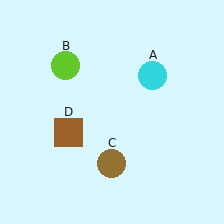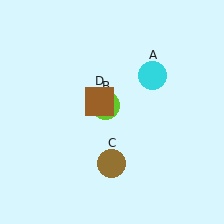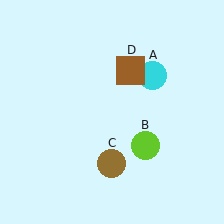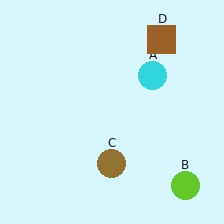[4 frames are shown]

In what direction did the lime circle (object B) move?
The lime circle (object B) moved down and to the right.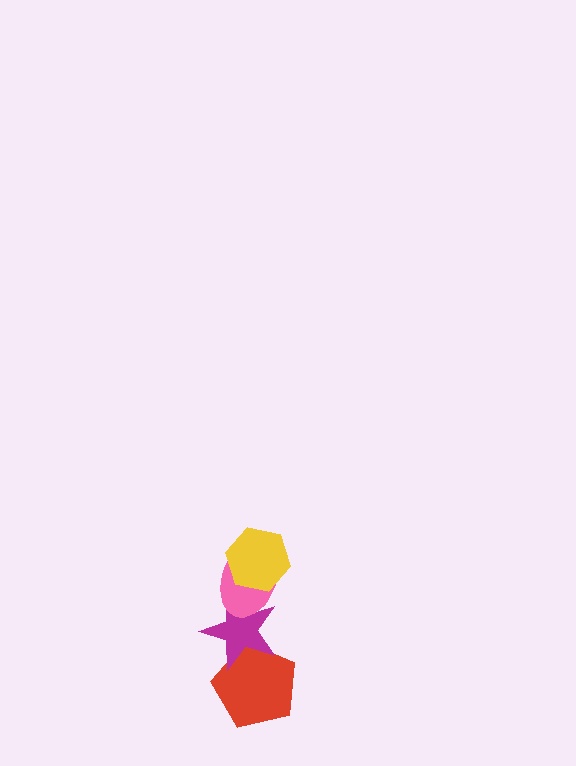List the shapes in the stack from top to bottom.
From top to bottom: the yellow hexagon, the pink ellipse, the magenta star, the red pentagon.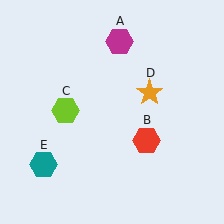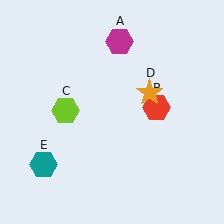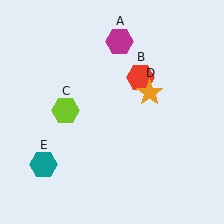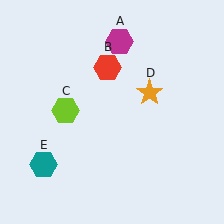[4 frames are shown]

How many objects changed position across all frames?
1 object changed position: red hexagon (object B).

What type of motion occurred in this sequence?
The red hexagon (object B) rotated counterclockwise around the center of the scene.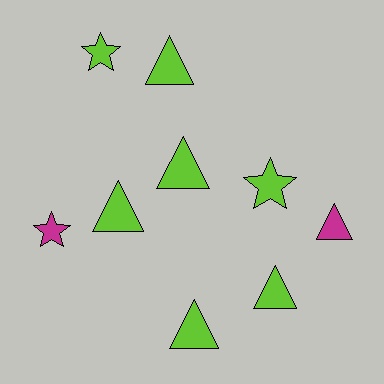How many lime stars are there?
There are 2 lime stars.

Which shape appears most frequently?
Triangle, with 6 objects.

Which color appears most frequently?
Lime, with 7 objects.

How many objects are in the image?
There are 9 objects.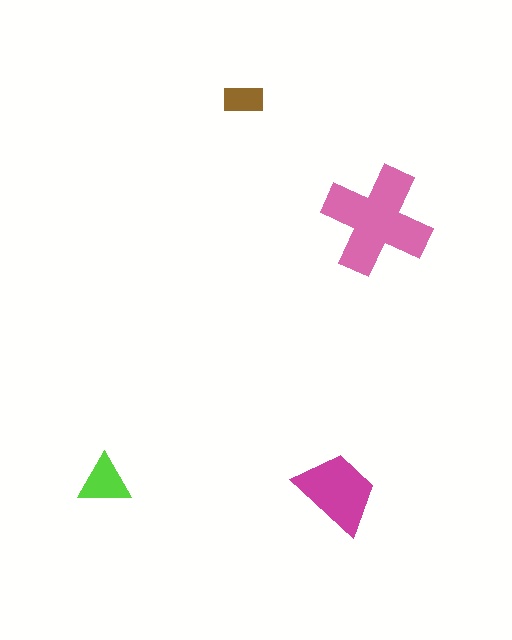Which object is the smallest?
The brown rectangle.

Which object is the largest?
The pink cross.